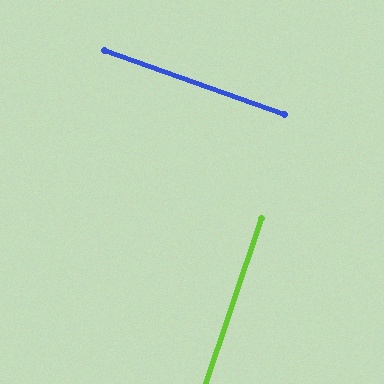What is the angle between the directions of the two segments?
Approximately 89 degrees.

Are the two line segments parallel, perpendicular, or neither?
Perpendicular — they meet at approximately 89°.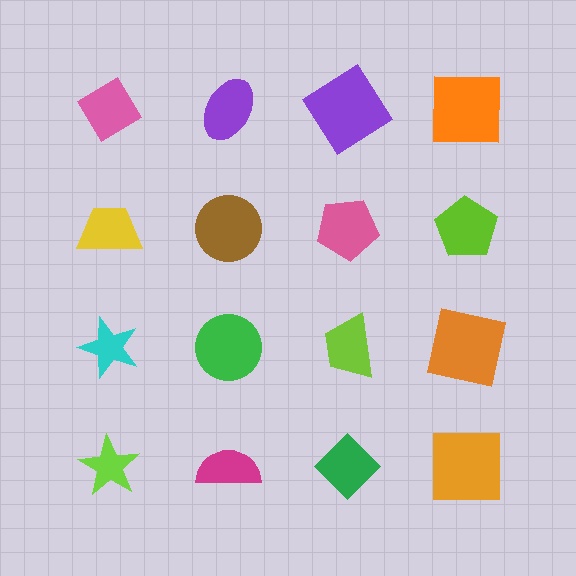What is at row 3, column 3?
A lime trapezoid.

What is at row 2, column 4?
A lime pentagon.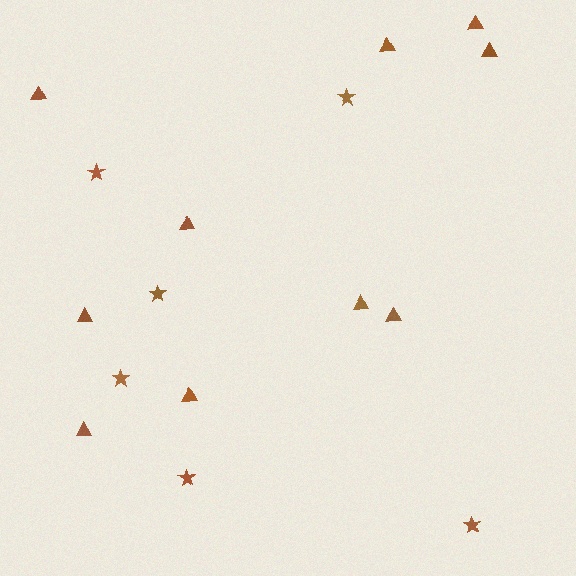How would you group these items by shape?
There are 2 groups: one group of stars (6) and one group of triangles (10).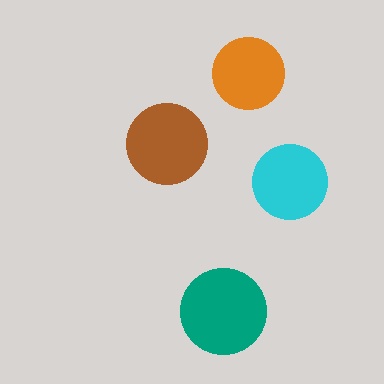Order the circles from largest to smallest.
the teal one, the brown one, the cyan one, the orange one.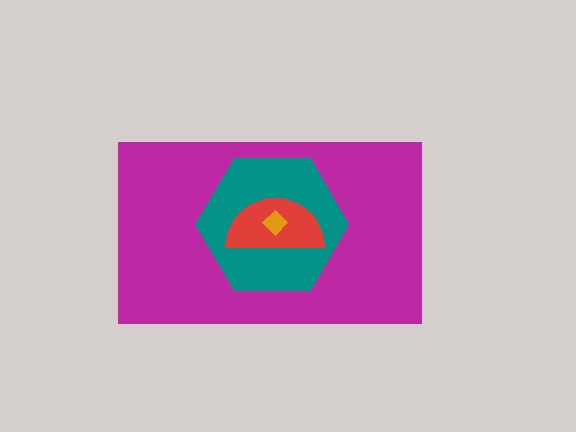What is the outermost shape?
The magenta rectangle.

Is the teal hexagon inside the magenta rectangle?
Yes.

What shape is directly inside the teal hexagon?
The red semicircle.